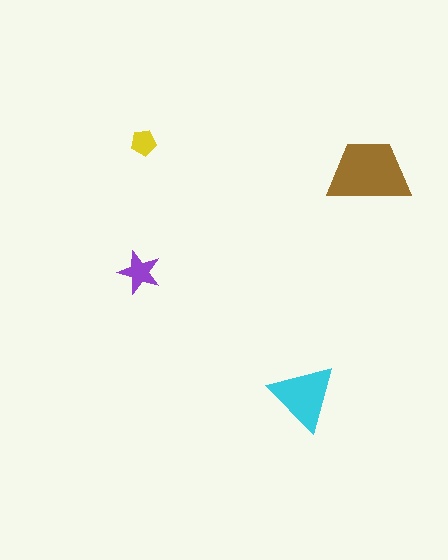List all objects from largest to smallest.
The brown trapezoid, the cyan triangle, the purple star, the yellow pentagon.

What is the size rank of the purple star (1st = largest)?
3rd.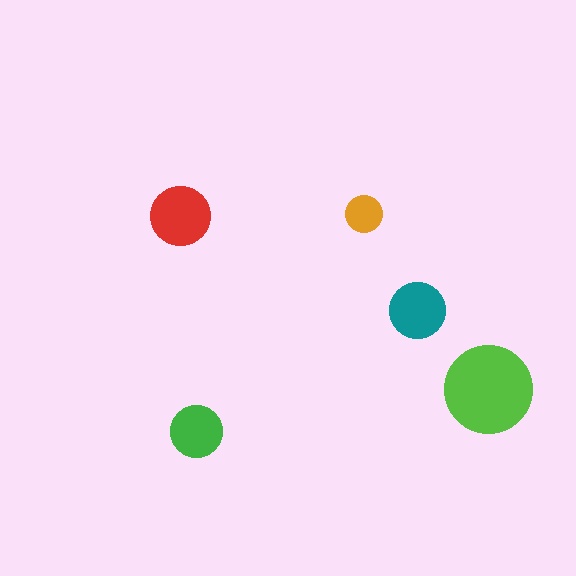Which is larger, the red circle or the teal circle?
The red one.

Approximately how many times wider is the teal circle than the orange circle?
About 1.5 times wider.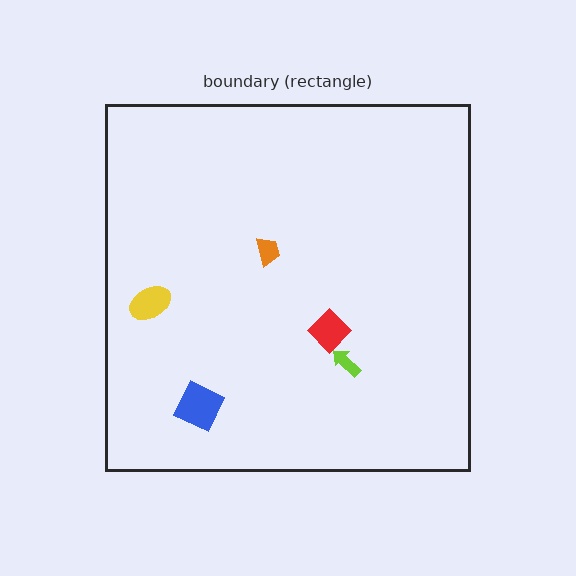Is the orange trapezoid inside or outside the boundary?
Inside.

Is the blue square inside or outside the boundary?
Inside.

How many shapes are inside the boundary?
5 inside, 0 outside.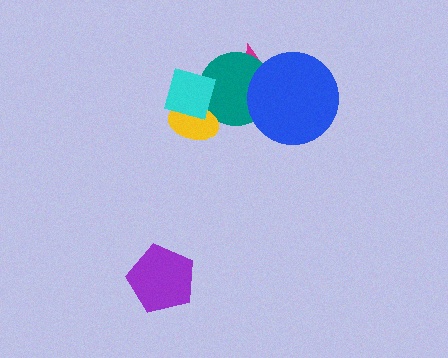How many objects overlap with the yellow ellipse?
2 objects overlap with the yellow ellipse.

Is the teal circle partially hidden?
Yes, it is partially covered by another shape.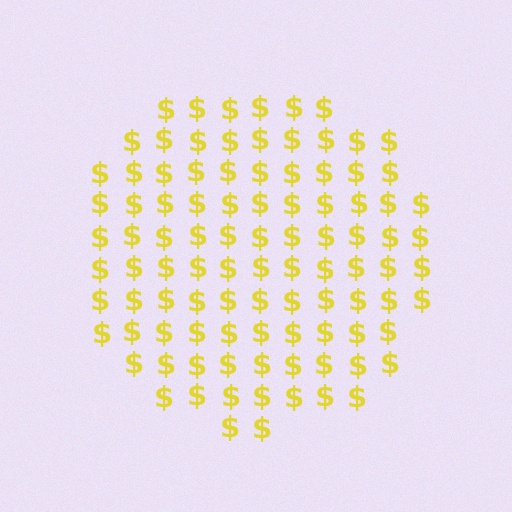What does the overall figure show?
The overall figure shows a circle.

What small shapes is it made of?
It is made of small dollar signs.